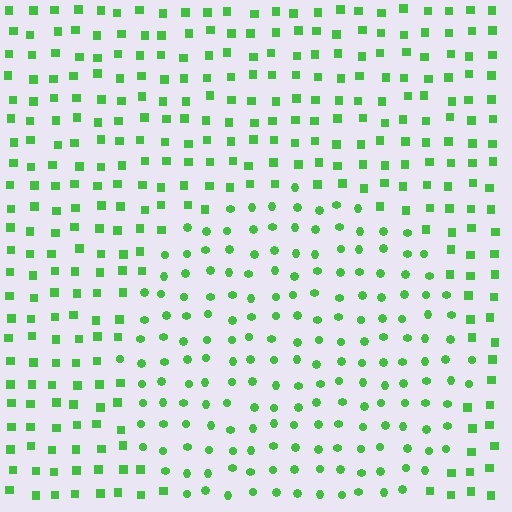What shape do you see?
I see a circle.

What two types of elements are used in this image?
The image uses circles inside the circle region and squares outside it.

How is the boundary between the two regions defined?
The boundary is defined by a change in element shape: circles inside vs. squares outside. All elements share the same color and spacing.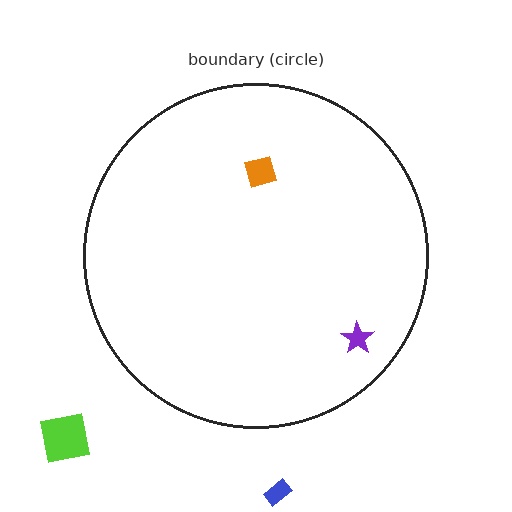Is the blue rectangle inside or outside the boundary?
Outside.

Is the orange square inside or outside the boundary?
Inside.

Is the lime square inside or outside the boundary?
Outside.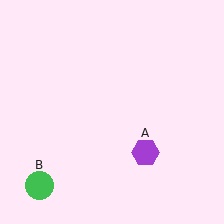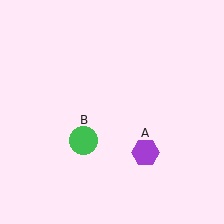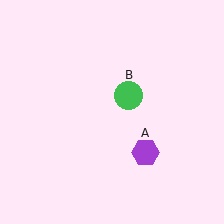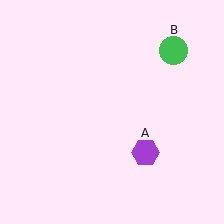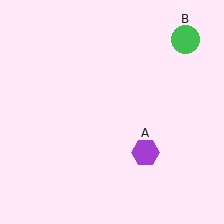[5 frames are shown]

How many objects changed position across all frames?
1 object changed position: green circle (object B).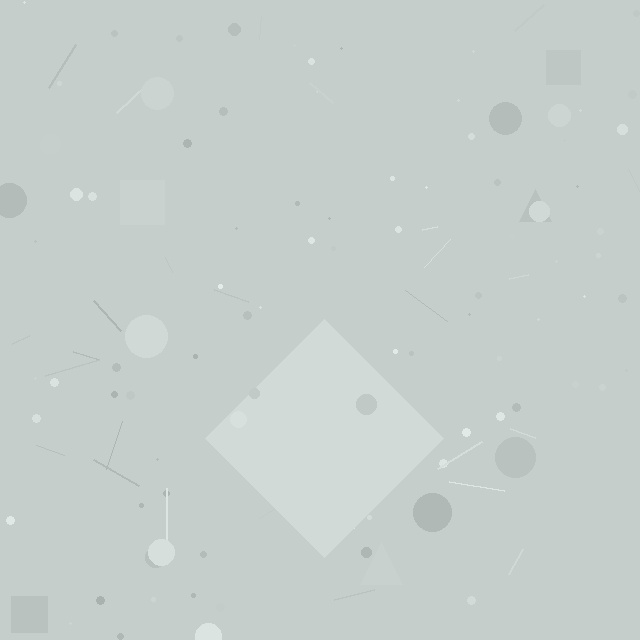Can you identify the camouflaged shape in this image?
The camouflaged shape is a diamond.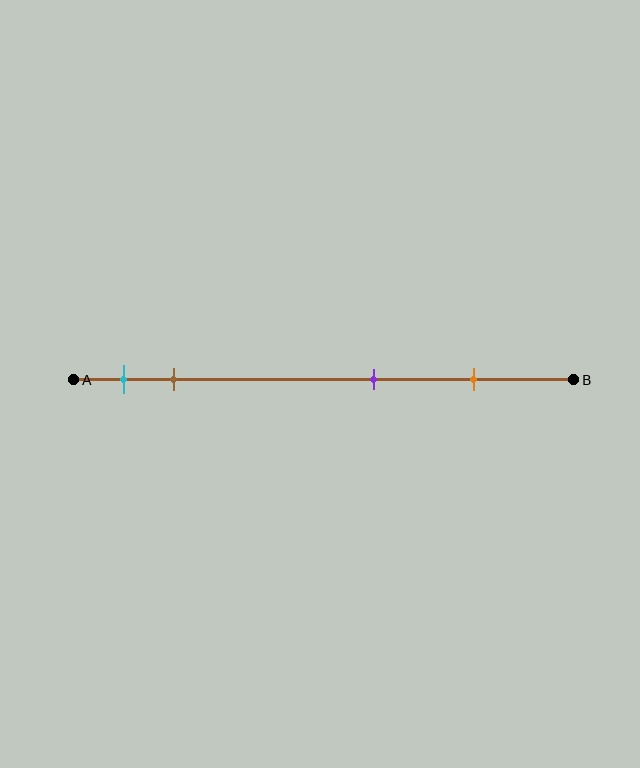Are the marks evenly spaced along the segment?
No, the marks are not evenly spaced.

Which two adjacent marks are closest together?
The cyan and brown marks are the closest adjacent pair.